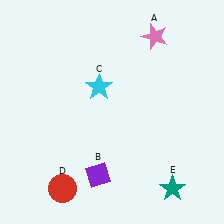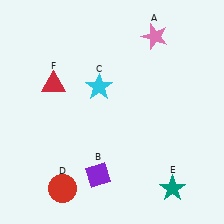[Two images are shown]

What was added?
A red triangle (F) was added in Image 2.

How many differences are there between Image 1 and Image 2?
There is 1 difference between the two images.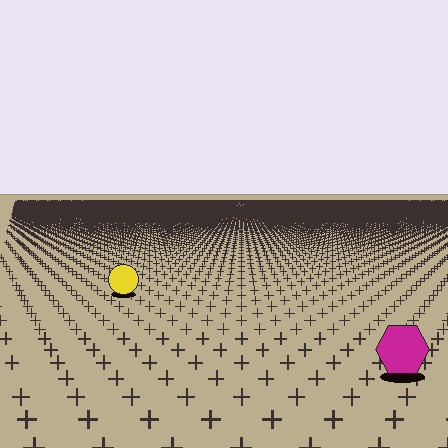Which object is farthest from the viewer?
The yellow circle is farthest from the viewer. It appears smaller and the ground texture around it is denser.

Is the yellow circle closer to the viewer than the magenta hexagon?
No. The magenta hexagon is closer — you can tell from the texture gradient: the ground texture is coarser near it.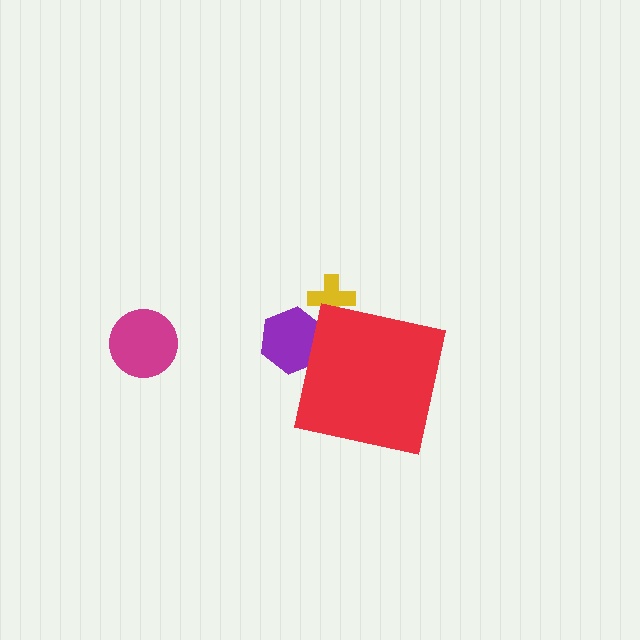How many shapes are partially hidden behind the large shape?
2 shapes are partially hidden.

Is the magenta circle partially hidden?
No, the magenta circle is fully visible.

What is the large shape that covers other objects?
A red square.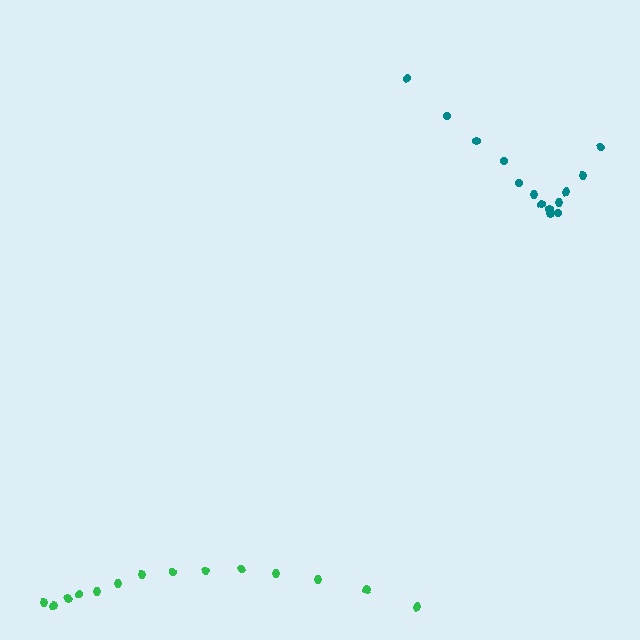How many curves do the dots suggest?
There are 2 distinct paths.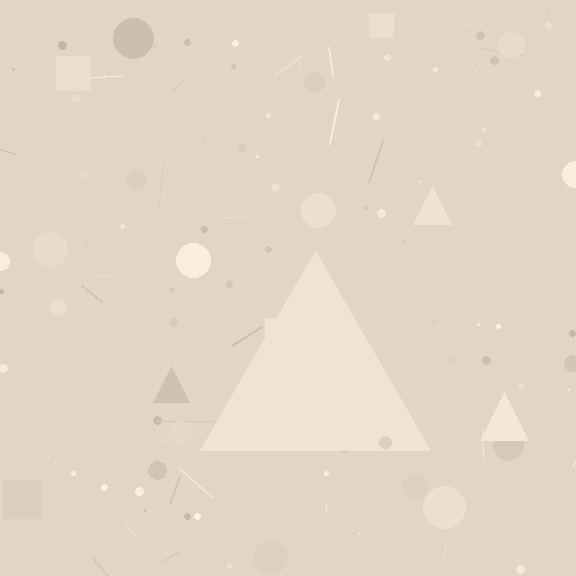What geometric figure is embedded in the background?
A triangle is embedded in the background.